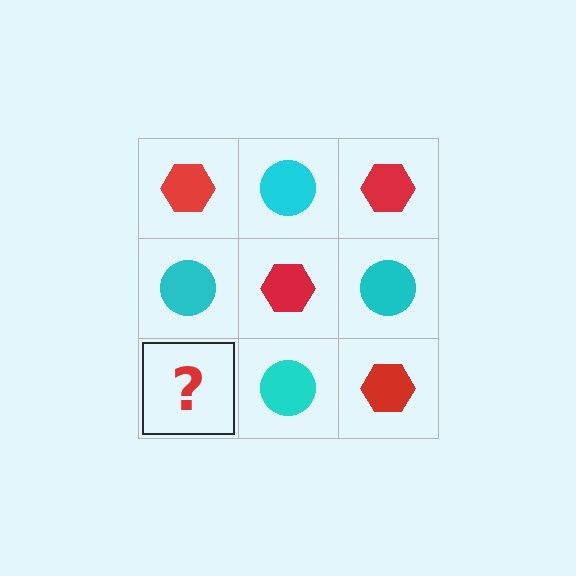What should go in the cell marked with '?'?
The missing cell should contain a red hexagon.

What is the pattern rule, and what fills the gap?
The rule is that it alternates red hexagon and cyan circle in a checkerboard pattern. The gap should be filled with a red hexagon.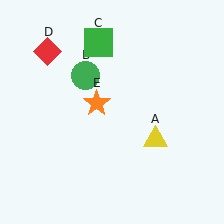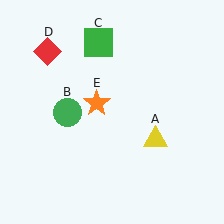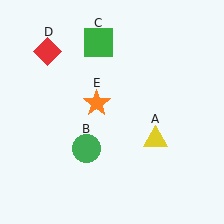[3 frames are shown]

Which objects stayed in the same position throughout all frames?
Yellow triangle (object A) and green square (object C) and red diamond (object D) and orange star (object E) remained stationary.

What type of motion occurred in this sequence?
The green circle (object B) rotated counterclockwise around the center of the scene.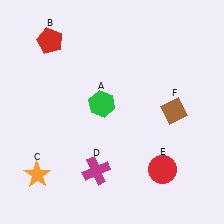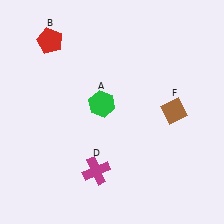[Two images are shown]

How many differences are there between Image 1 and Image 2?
There are 2 differences between the two images.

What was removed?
The red circle (E), the orange star (C) were removed in Image 2.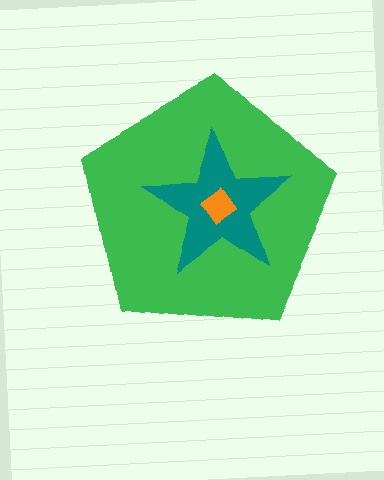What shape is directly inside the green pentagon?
The teal star.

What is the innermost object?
The orange diamond.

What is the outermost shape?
The green pentagon.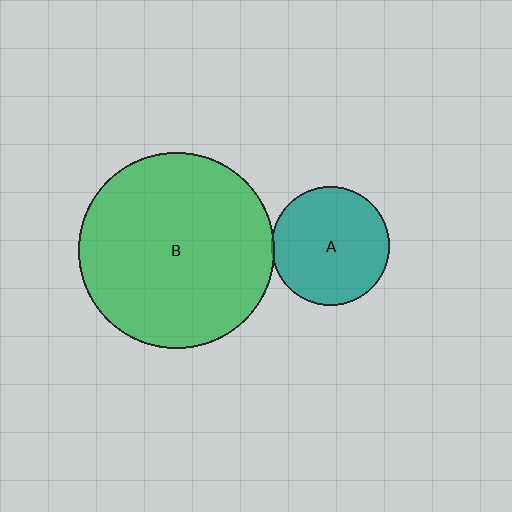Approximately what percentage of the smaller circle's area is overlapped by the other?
Approximately 5%.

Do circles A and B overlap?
Yes.